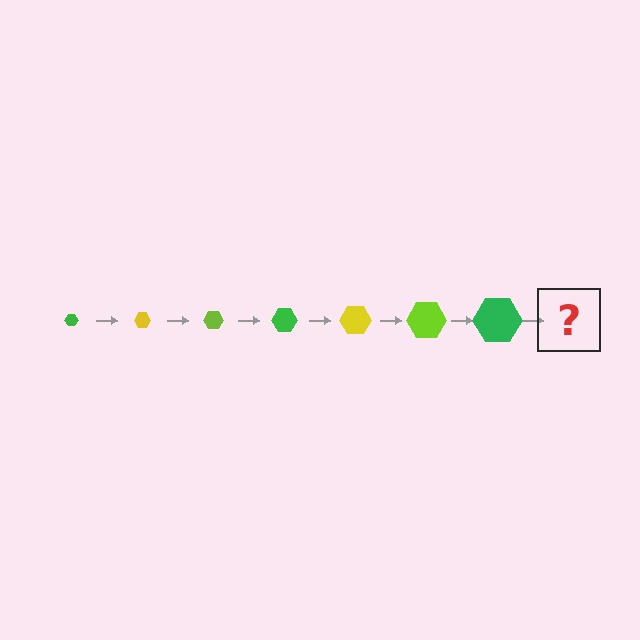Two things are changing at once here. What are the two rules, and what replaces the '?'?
The two rules are that the hexagon grows larger each step and the color cycles through green, yellow, and lime. The '?' should be a yellow hexagon, larger than the previous one.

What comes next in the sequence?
The next element should be a yellow hexagon, larger than the previous one.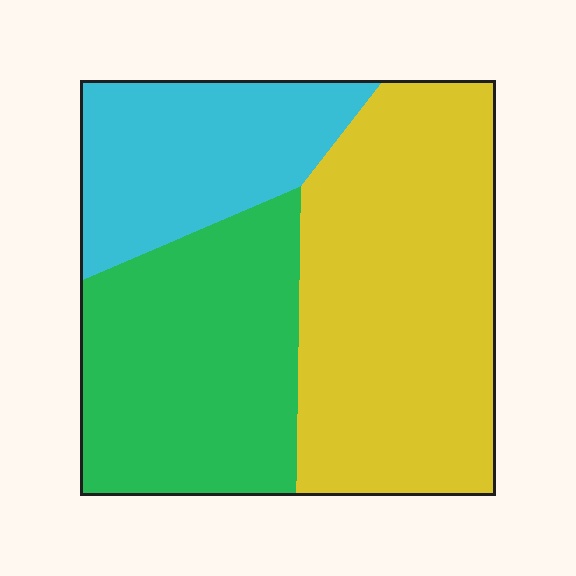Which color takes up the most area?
Yellow, at roughly 45%.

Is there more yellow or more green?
Yellow.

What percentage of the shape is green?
Green covers about 35% of the shape.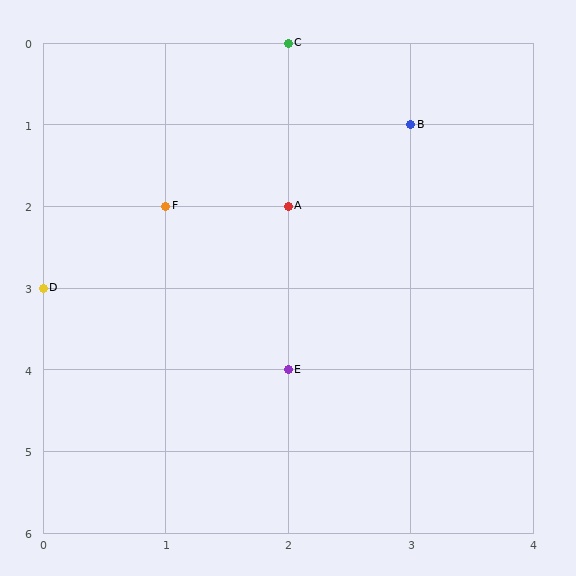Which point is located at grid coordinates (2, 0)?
Point C is at (2, 0).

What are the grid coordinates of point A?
Point A is at grid coordinates (2, 2).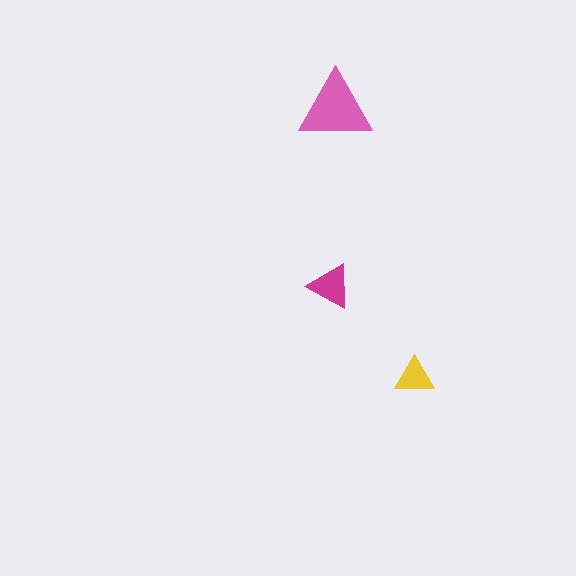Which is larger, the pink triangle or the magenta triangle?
The pink one.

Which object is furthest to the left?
The magenta triangle is leftmost.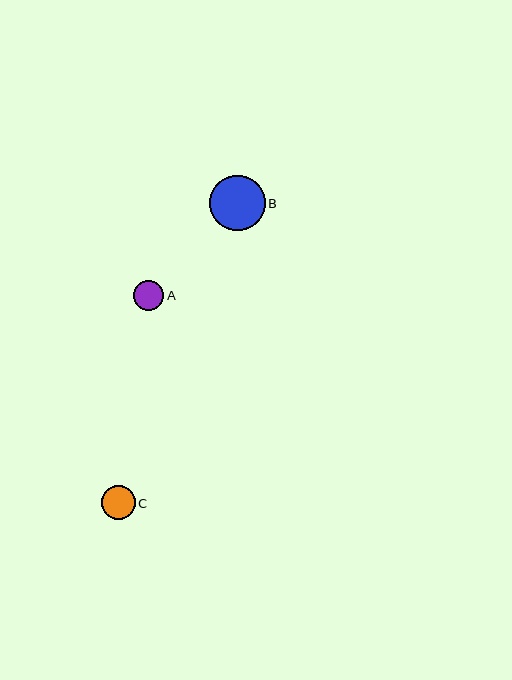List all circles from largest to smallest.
From largest to smallest: B, C, A.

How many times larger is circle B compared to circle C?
Circle B is approximately 1.6 times the size of circle C.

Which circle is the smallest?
Circle A is the smallest with a size of approximately 30 pixels.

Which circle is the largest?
Circle B is the largest with a size of approximately 55 pixels.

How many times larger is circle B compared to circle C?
Circle B is approximately 1.6 times the size of circle C.